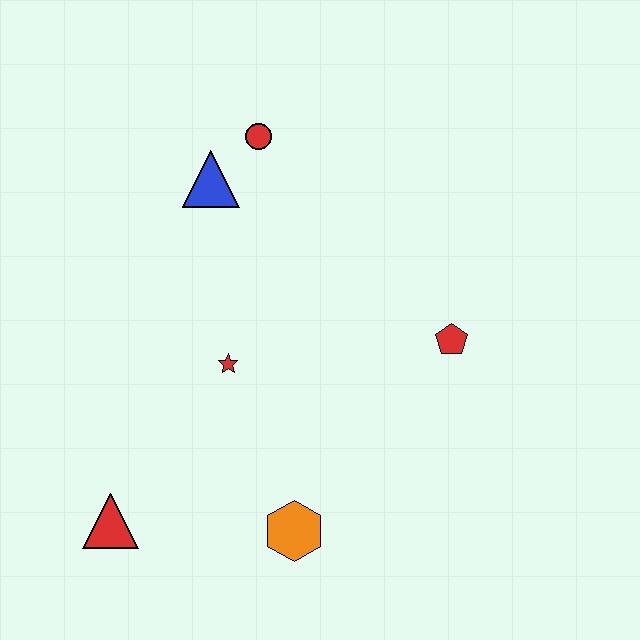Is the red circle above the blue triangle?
Yes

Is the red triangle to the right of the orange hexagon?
No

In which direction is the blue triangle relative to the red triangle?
The blue triangle is above the red triangle.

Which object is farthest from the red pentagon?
The red triangle is farthest from the red pentagon.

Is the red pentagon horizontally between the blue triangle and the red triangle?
No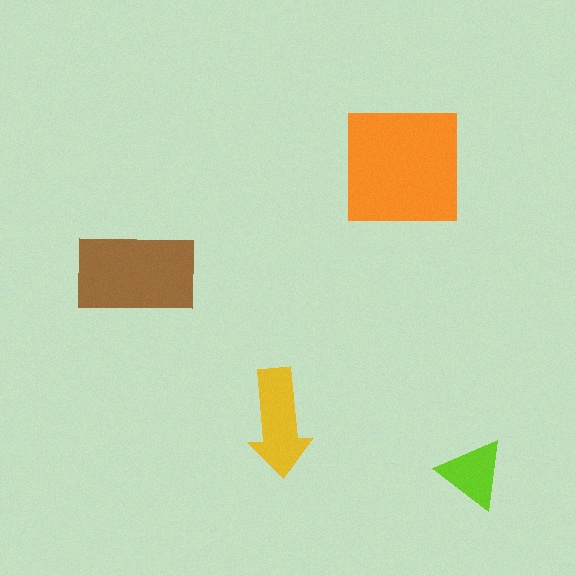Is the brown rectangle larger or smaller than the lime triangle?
Larger.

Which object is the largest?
The orange square.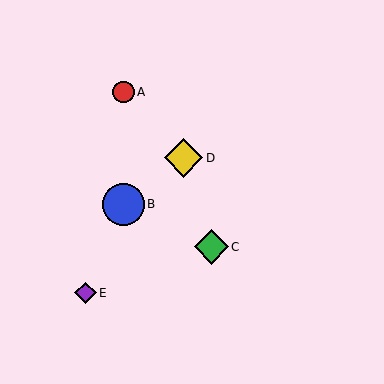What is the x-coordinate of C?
Object C is at x≈211.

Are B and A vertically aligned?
Yes, both are at x≈123.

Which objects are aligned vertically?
Objects A, B are aligned vertically.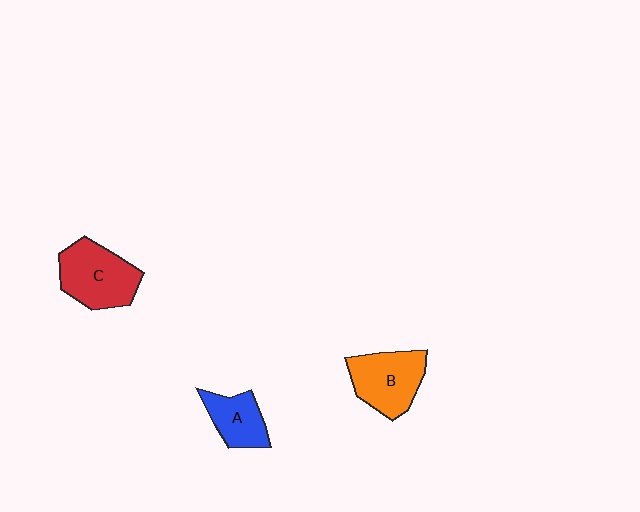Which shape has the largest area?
Shape C (red).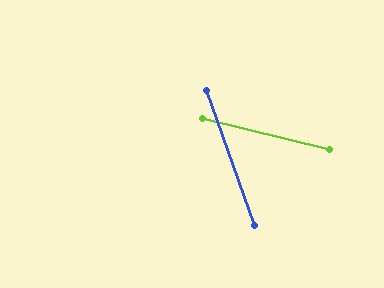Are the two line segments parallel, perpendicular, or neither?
Neither parallel nor perpendicular — they differ by about 57°.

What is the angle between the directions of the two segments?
Approximately 57 degrees.